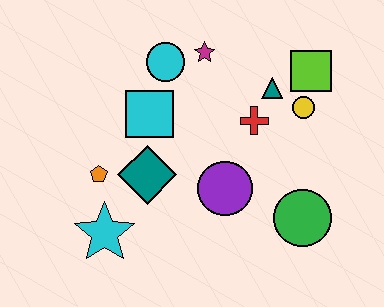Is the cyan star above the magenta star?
No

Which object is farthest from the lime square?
The cyan star is farthest from the lime square.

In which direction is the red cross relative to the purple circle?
The red cross is above the purple circle.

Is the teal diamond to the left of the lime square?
Yes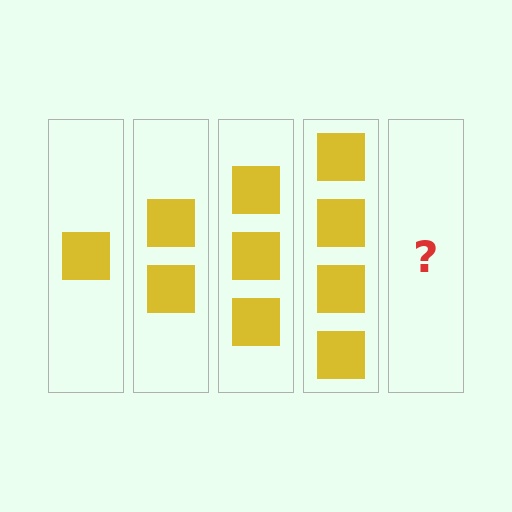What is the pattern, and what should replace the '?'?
The pattern is that each step adds one more square. The '?' should be 5 squares.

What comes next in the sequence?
The next element should be 5 squares.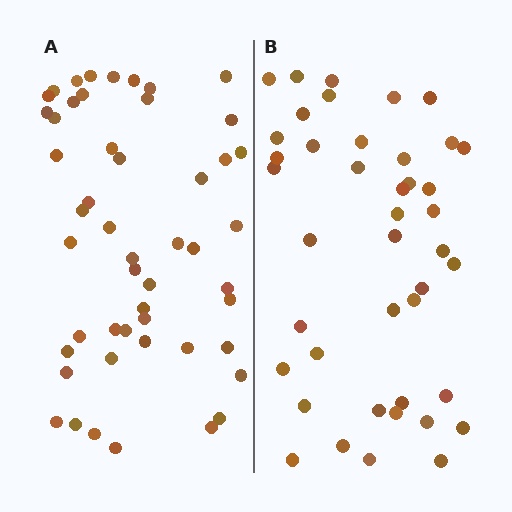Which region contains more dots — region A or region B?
Region A (the left region) has more dots.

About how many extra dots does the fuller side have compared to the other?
Region A has roughly 8 or so more dots than region B.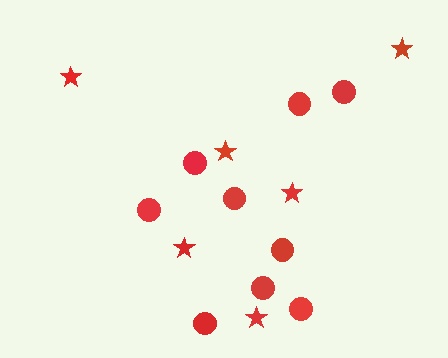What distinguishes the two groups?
There are 2 groups: one group of circles (9) and one group of stars (6).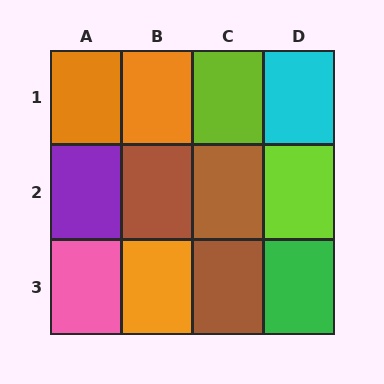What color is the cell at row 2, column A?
Purple.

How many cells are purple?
1 cell is purple.